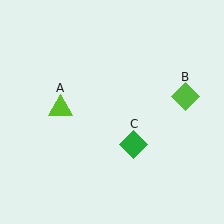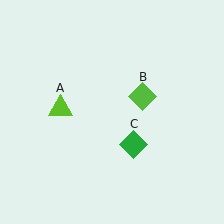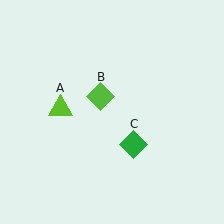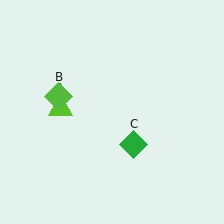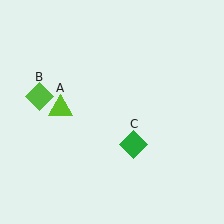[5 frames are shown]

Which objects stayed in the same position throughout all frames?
Lime triangle (object A) and green diamond (object C) remained stationary.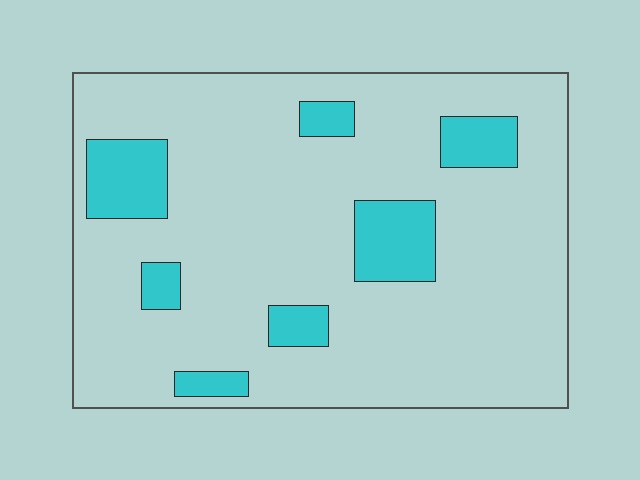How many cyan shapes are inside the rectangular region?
7.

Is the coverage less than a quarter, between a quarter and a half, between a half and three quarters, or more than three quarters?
Less than a quarter.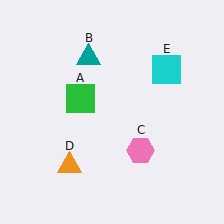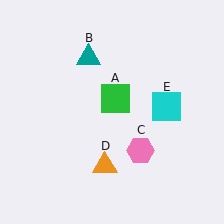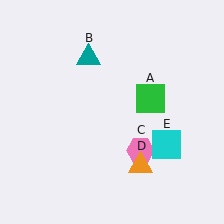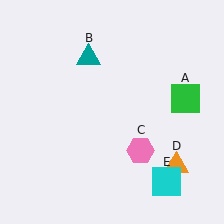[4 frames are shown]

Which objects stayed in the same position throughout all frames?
Teal triangle (object B) and pink hexagon (object C) remained stationary.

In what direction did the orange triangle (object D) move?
The orange triangle (object D) moved right.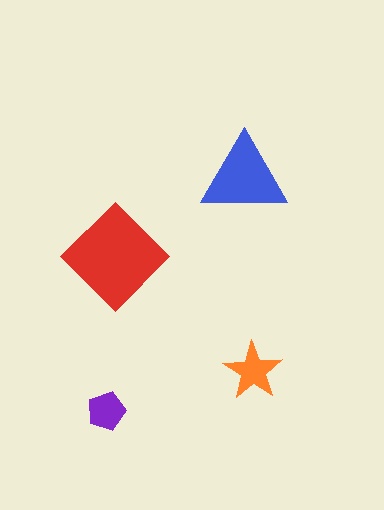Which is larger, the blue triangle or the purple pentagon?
The blue triangle.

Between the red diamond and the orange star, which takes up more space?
The red diamond.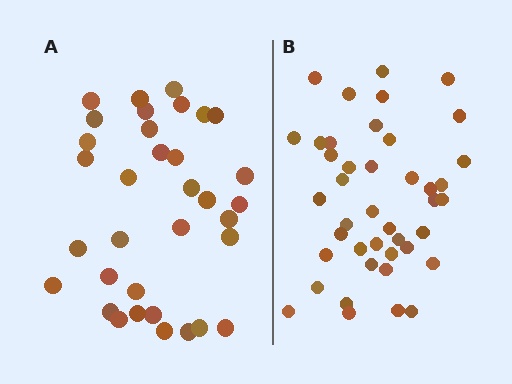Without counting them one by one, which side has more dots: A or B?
Region B (the right region) has more dots.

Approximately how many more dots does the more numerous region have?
Region B has roughly 8 or so more dots than region A.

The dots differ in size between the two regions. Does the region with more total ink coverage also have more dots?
No. Region A has more total ink coverage because its dots are larger, but region B actually contains more individual dots. Total area can be misleading — the number of items is what matters here.